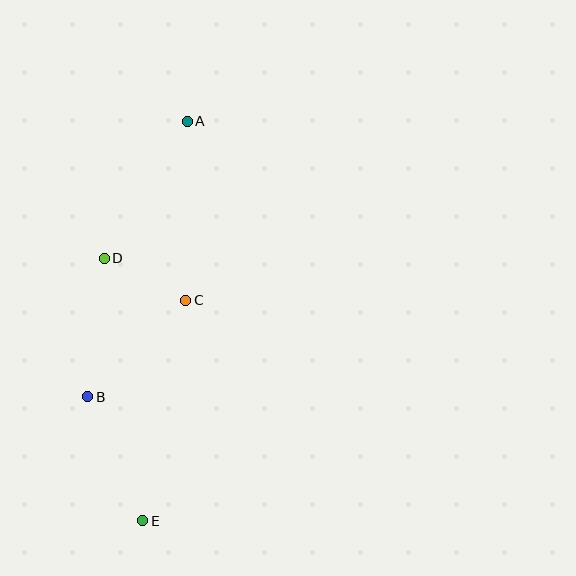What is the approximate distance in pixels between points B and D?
The distance between B and D is approximately 140 pixels.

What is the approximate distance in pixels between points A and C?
The distance between A and C is approximately 179 pixels.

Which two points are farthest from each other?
Points A and E are farthest from each other.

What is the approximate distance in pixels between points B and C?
The distance between B and C is approximately 137 pixels.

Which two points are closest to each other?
Points C and D are closest to each other.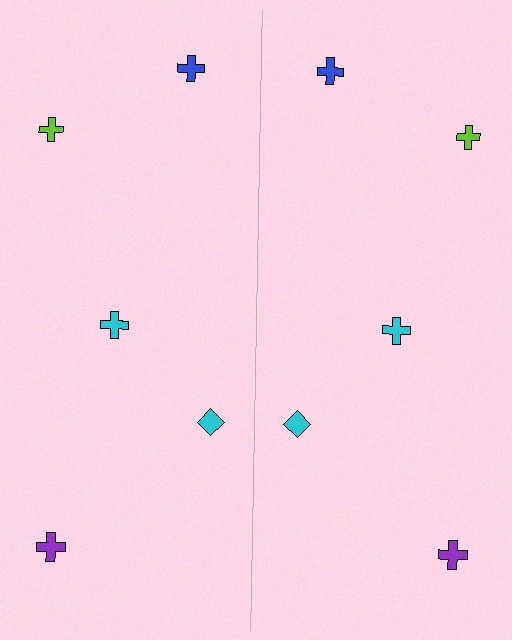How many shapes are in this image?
There are 10 shapes in this image.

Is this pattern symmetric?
Yes, this pattern has bilateral (reflection) symmetry.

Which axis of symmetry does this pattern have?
The pattern has a vertical axis of symmetry running through the center of the image.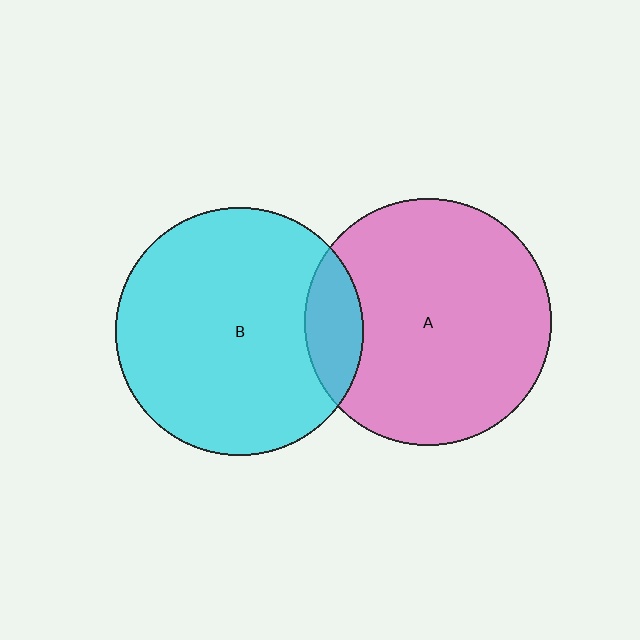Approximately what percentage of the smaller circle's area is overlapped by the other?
Approximately 15%.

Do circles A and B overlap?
Yes.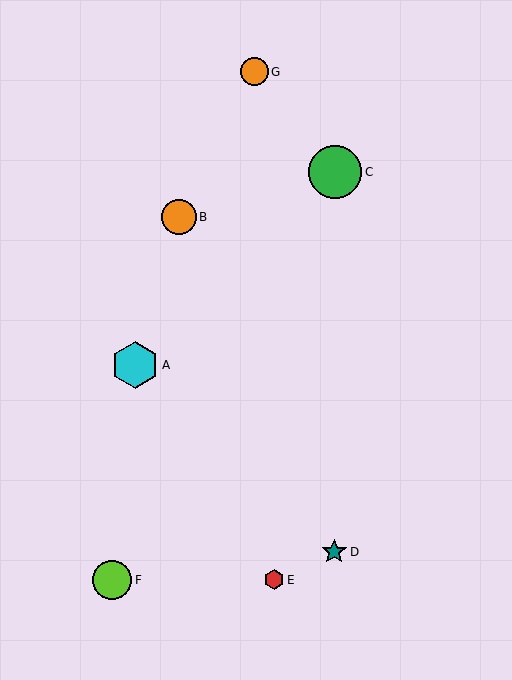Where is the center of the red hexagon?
The center of the red hexagon is at (274, 580).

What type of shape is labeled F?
Shape F is a lime circle.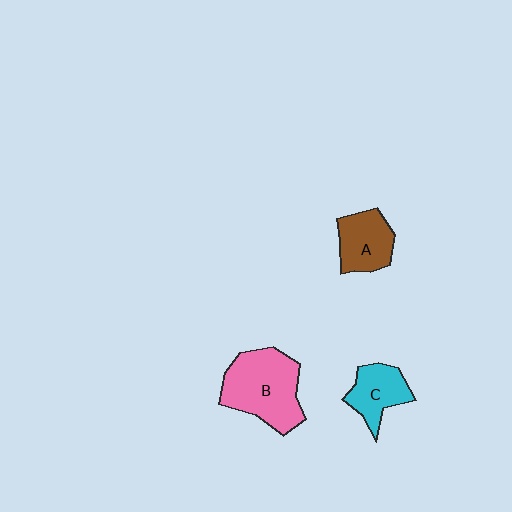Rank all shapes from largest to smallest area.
From largest to smallest: B (pink), A (brown), C (cyan).